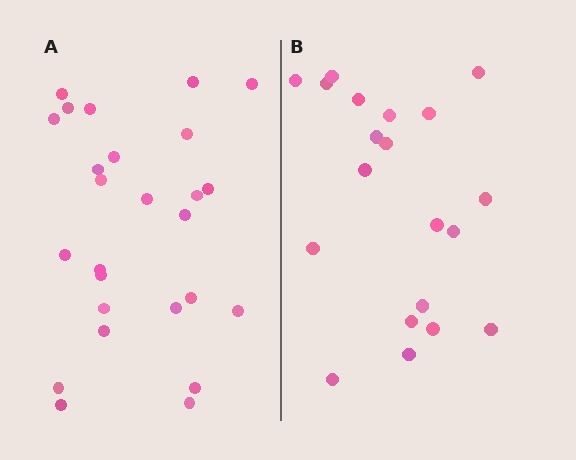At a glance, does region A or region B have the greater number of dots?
Region A (the left region) has more dots.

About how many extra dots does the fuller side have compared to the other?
Region A has about 6 more dots than region B.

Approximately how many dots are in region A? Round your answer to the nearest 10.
About 30 dots. (The exact count is 26, which rounds to 30.)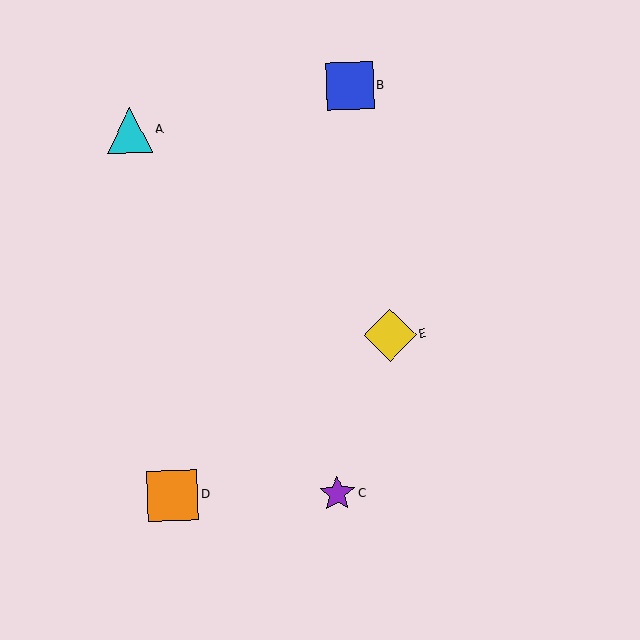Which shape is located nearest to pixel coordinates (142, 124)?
The cyan triangle (labeled A) at (130, 130) is nearest to that location.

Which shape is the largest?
The yellow diamond (labeled E) is the largest.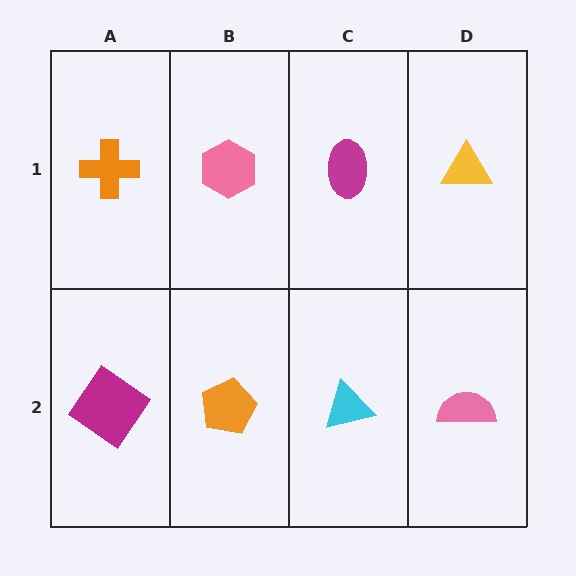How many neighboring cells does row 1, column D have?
2.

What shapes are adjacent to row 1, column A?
A magenta diamond (row 2, column A), a pink hexagon (row 1, column B).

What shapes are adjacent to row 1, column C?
A cyan triangle (row 2, column C), a pink hexagon (row 1, column B), a yellow triangle (row 1, column D).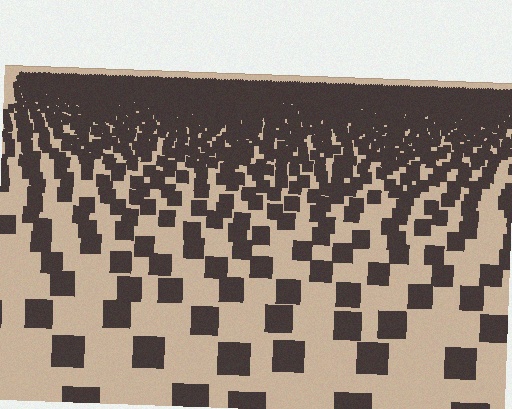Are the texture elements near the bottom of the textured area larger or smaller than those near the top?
Larger. Near the bottom, elements are closer to the viewer and appear at a bigger on-screen size.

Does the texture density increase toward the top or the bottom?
Density increases toward the top.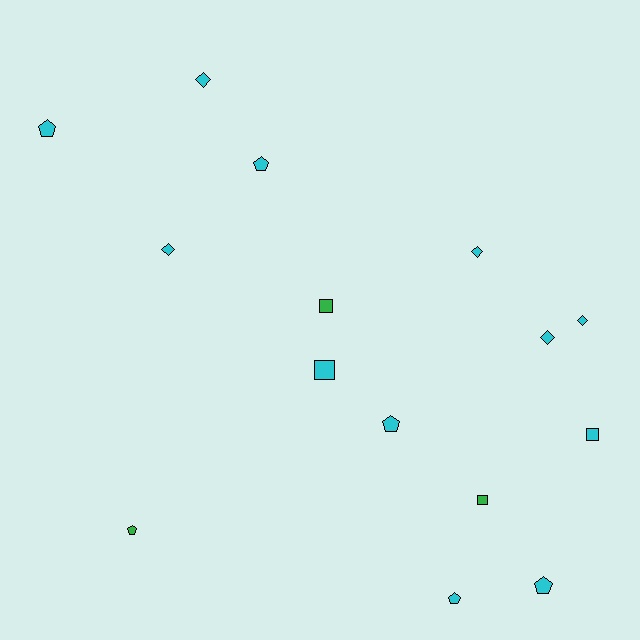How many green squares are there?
There are 2 green squares.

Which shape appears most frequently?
Pentagon, with 6 objects.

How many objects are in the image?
There are 15 objects.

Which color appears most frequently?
Cyan, with 12 objects.